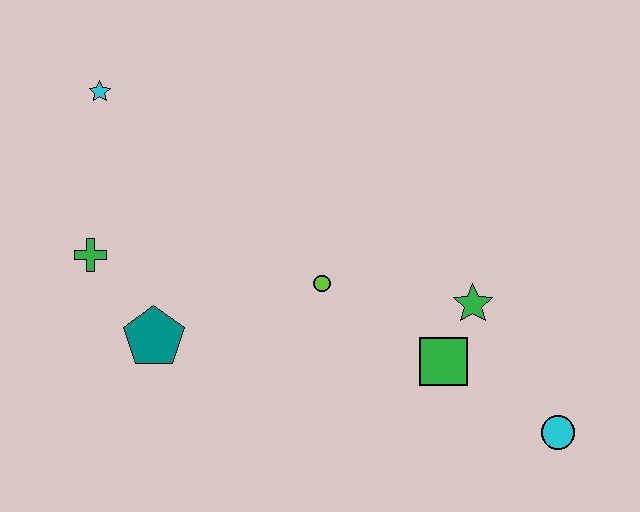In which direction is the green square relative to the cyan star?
The green square is to the right of the cyan star.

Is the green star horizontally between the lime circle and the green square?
No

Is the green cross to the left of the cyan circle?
Yes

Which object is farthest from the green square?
The cyan star is farthest from the green square.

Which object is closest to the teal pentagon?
The green cross is closest to the teal pentagon.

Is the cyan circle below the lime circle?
Yes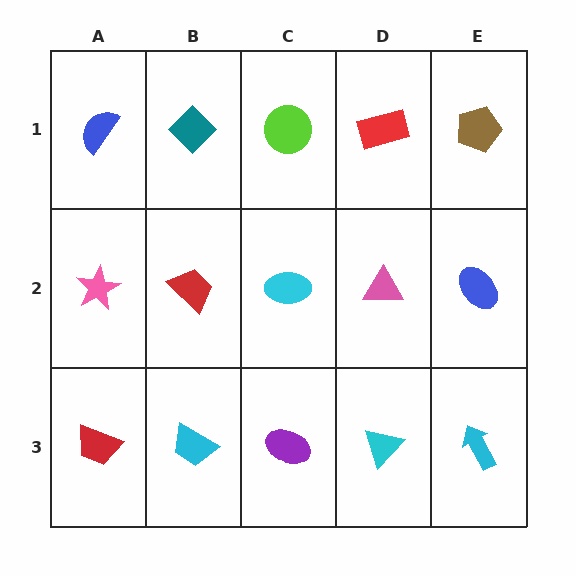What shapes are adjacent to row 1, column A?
A pink star (row 2, column A), a teal diamond (row 1, column B).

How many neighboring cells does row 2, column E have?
3.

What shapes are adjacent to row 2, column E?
A brown pentagon (row 1, column E), a cyan arrow (row 3, column E), a pink triangle (row 2, column D).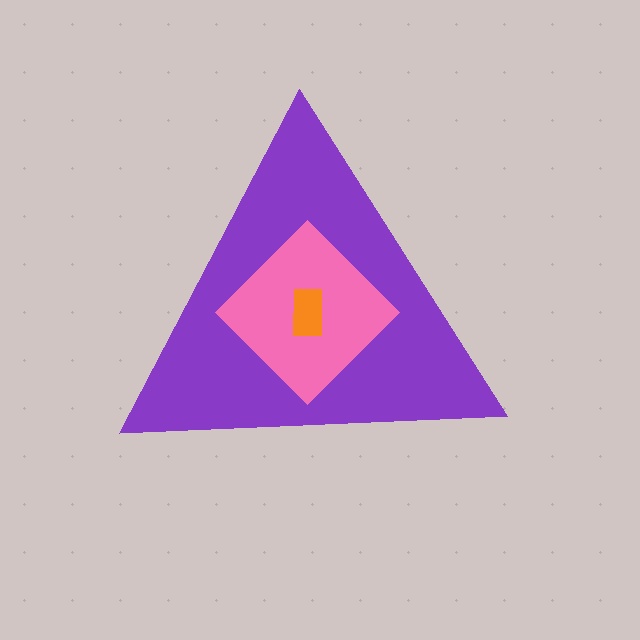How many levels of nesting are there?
3.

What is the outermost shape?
The purple triangle.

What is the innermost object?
The orange rectangle.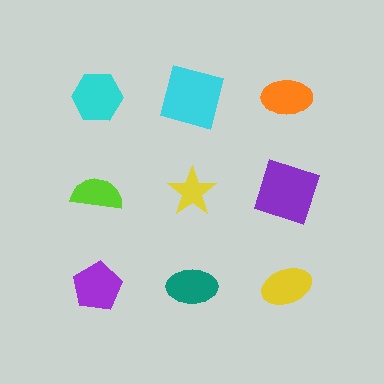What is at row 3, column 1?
A purple pentagon.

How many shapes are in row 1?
3 shapes.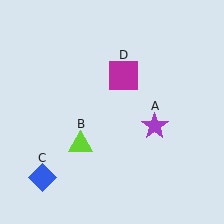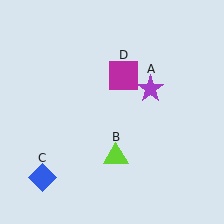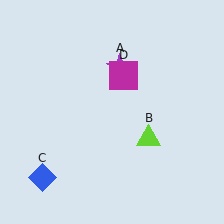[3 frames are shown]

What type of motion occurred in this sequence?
The purple star (object A), lime triangle (object B) rotated counterclockwise around the center of the scene.